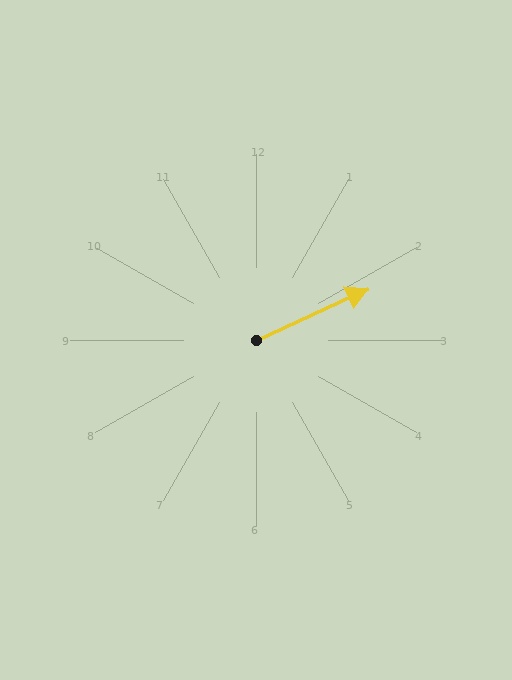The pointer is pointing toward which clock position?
Roughly 2 o'clock.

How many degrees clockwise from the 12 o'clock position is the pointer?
Approximately 65 degrees.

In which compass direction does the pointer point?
Northeast.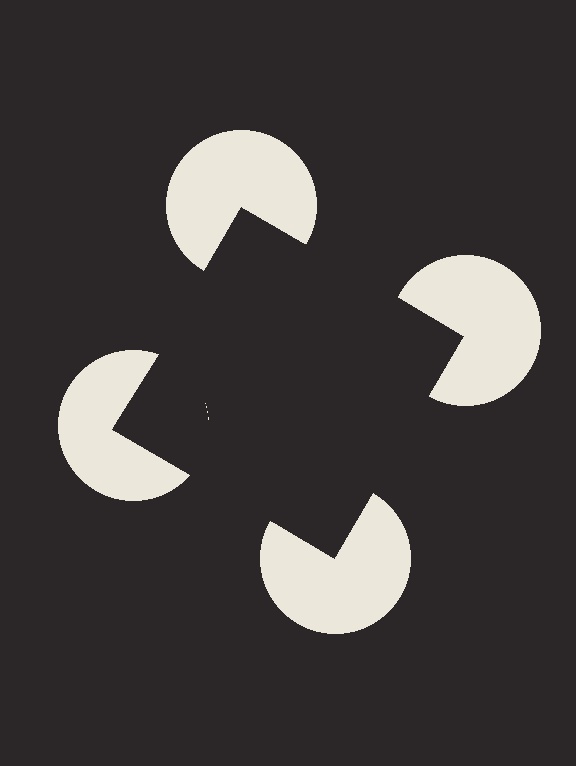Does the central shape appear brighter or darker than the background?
It typically appears slightly darker than the background, even though no actual brightness change is drawn.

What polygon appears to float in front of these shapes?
An illusory square — its edges are inferred from the aligned wedge cuts in the pac-man discs, not physically drawn.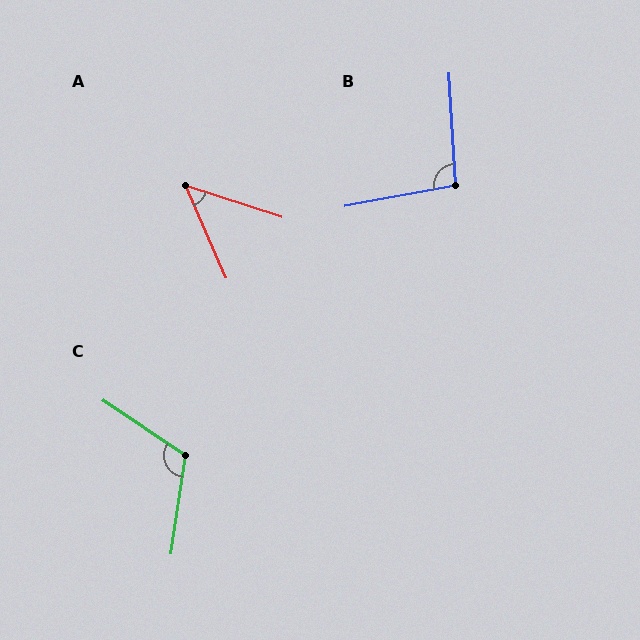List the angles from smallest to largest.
A (48°), B (97°), C (115°).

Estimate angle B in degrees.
Approximately 97 degrees.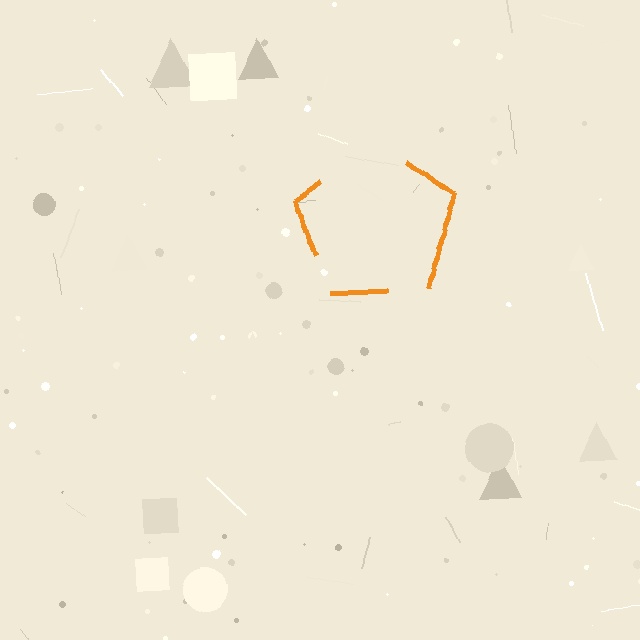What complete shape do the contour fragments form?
The contour fragments form a pentagon.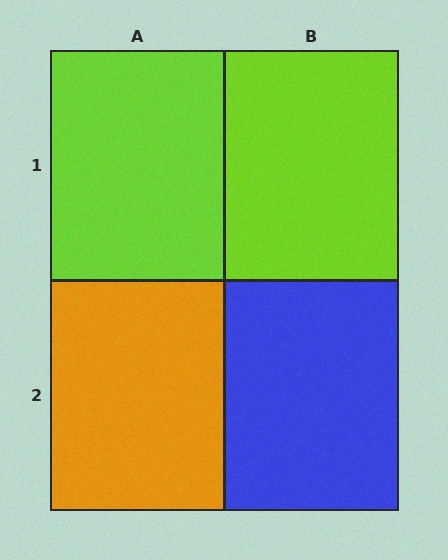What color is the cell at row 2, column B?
Blue.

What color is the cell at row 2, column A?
Orange.